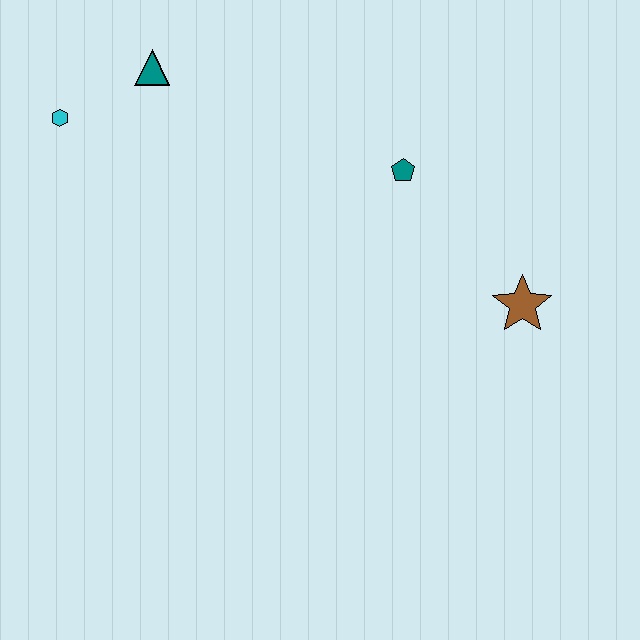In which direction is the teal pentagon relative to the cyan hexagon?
The teal pentagon is to the right of the cyan hexagon.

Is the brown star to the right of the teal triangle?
Yes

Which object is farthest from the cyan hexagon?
The brown star is farthest from the cyan hexagon.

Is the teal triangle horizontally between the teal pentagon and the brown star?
No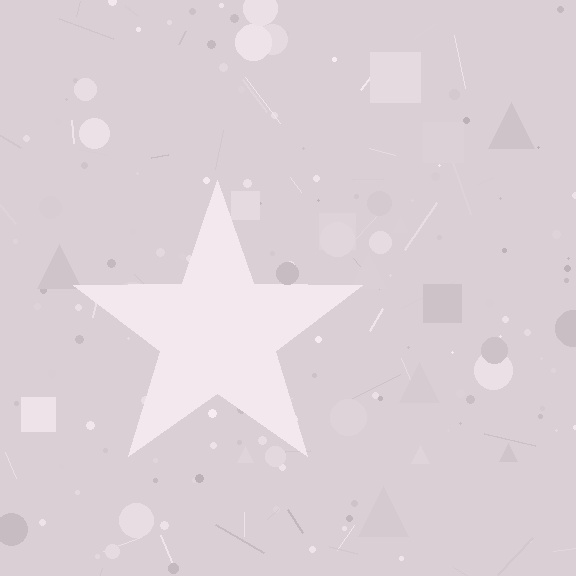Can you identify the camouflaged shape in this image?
The camouflaged shape is a star.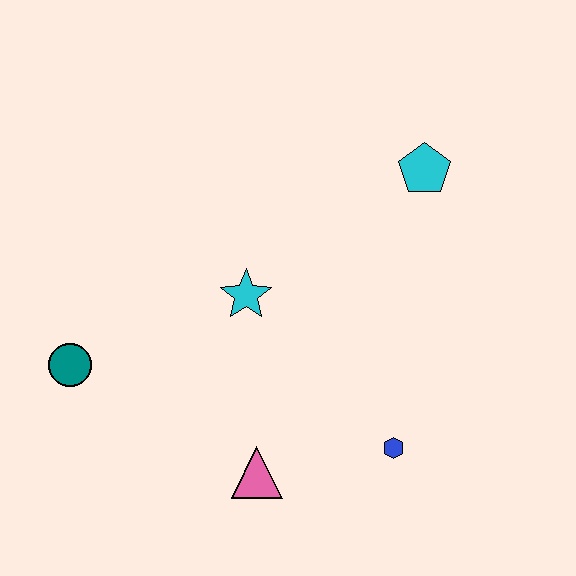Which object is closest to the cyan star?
The pink triangle is closest to the cyan star.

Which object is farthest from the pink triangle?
The cyan pentagon is farthest from the pink triangle.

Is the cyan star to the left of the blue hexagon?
Yes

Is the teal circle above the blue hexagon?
Yes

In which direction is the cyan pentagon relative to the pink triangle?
The cyan pentagon is above the pink triangle.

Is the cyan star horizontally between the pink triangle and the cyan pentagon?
No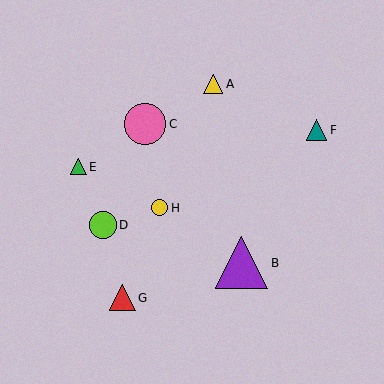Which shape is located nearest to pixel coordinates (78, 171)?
The green triangle (labeled E) at (78, 167) is nearest to that location.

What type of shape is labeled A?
Shape A is a yellow triangle.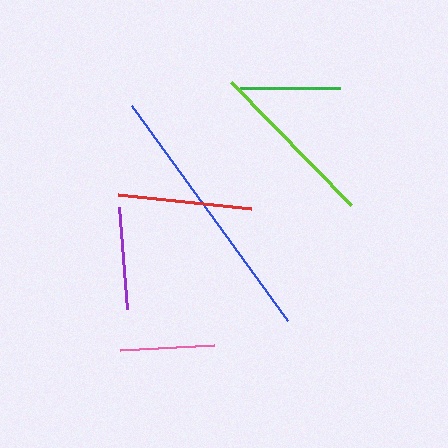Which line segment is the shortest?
The pink line is the shortest at approximately 94 pixels.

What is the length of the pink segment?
The pink segment is approximately 94 pixels long.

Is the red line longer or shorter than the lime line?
The lime line is longer than the red line.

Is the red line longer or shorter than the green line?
The red line is longer than the green line.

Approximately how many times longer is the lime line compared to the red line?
The lime line is approximately 1.3 times the length of the red line.